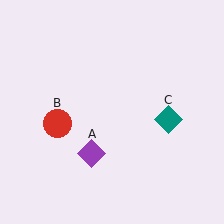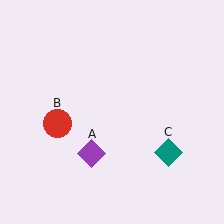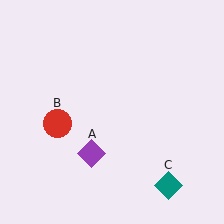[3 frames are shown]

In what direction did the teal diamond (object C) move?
The teal diamond (object C) moved down.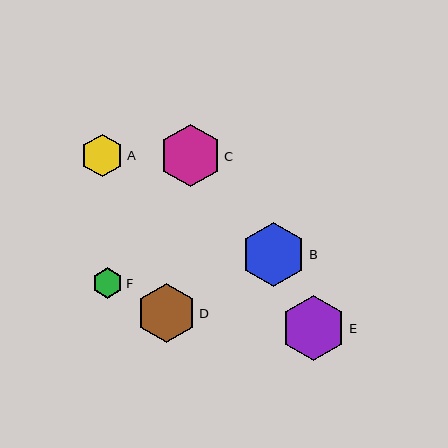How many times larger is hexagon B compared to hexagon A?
Hexagon B is approximately 1.5 times the size of hexagon A.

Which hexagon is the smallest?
Hexagon F is the smallest with a size of approximately 31 pixels.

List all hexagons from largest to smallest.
From largest to smallest: E, B, C, D, A, F.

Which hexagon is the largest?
Hexagon E is the largest with a size of approximately 65 pixels.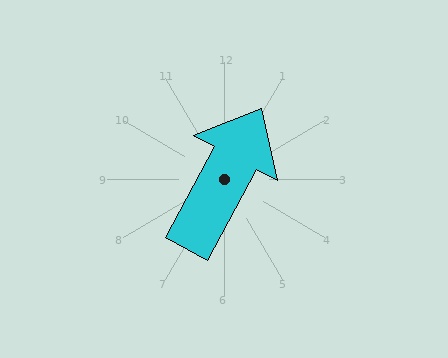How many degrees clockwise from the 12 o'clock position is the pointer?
Approximately 28 degrees.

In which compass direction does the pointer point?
Northeast.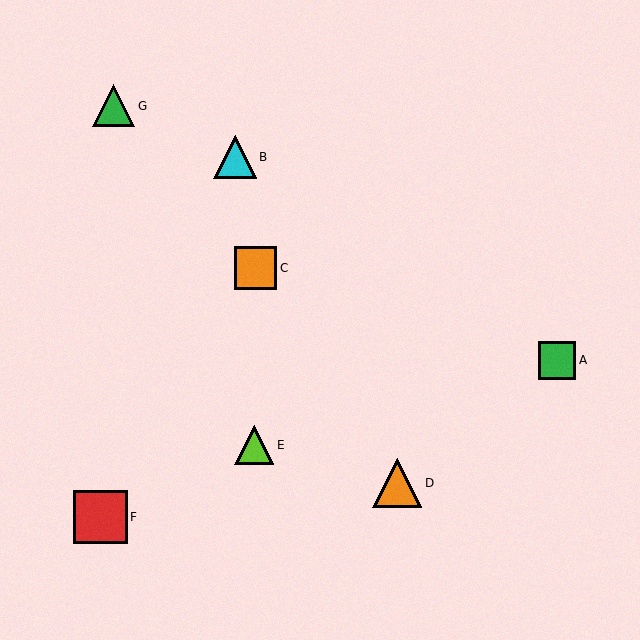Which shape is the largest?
The red square (labeled F) is the largest.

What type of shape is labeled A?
Shape A is a green square.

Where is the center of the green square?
The center of the green square is at (557, 360).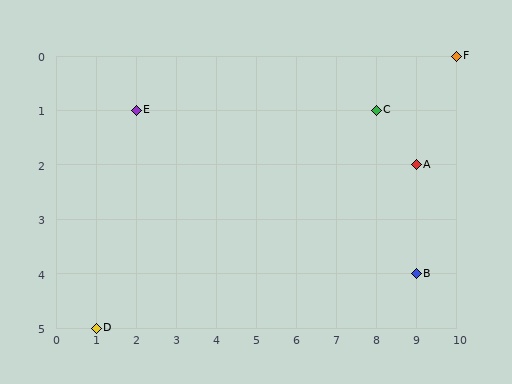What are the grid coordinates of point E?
Point E is at grid coordinates (2, 1).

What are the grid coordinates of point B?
Point B is at grid coordinates (9, 4).